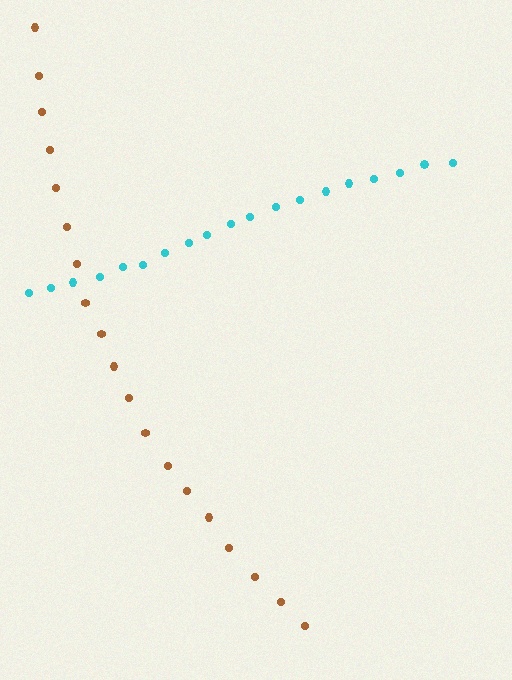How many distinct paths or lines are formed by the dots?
There are 2 distinct paths.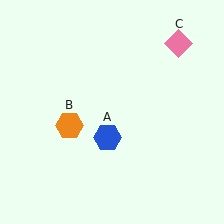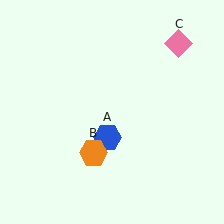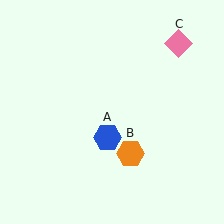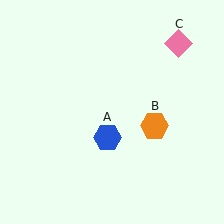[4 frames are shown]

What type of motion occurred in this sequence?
The orange hexagon (object B) rotated counterclockwise around the center of the scene.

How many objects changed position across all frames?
1 object changed position: orange hexagon (object B).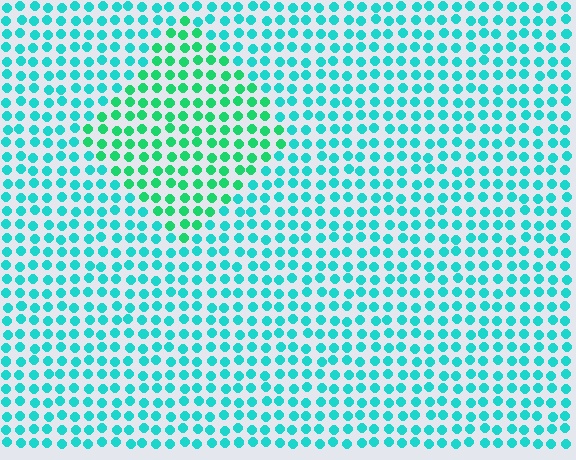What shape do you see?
I see a diamond.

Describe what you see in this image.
The image is filled with small cyan elements in a uniform arrangement. A diamond-shaped region is visible where the elements are tinted to a slightly different hue, forming a subtle color boundary.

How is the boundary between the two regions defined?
The boundary is defined purely by a slight shift in hue (about 31 degrees). Spacing, size, and orientation are identical on both sides.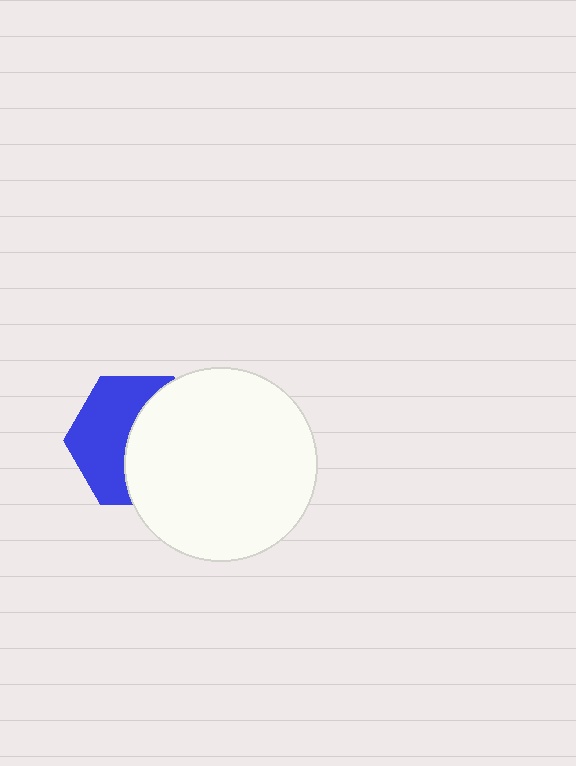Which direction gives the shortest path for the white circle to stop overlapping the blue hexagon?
Moving right gives the shortest separation.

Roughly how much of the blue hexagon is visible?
About half of it is visible (roughly 49%).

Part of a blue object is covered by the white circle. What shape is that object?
It is a hexagon.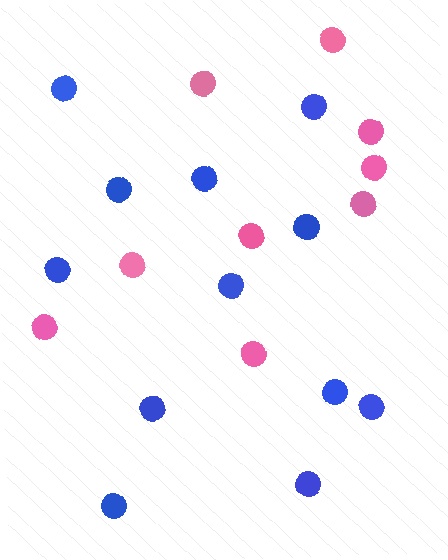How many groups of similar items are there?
There are 2 groups: one group of blue circles (12) and one group of pink circles (9).